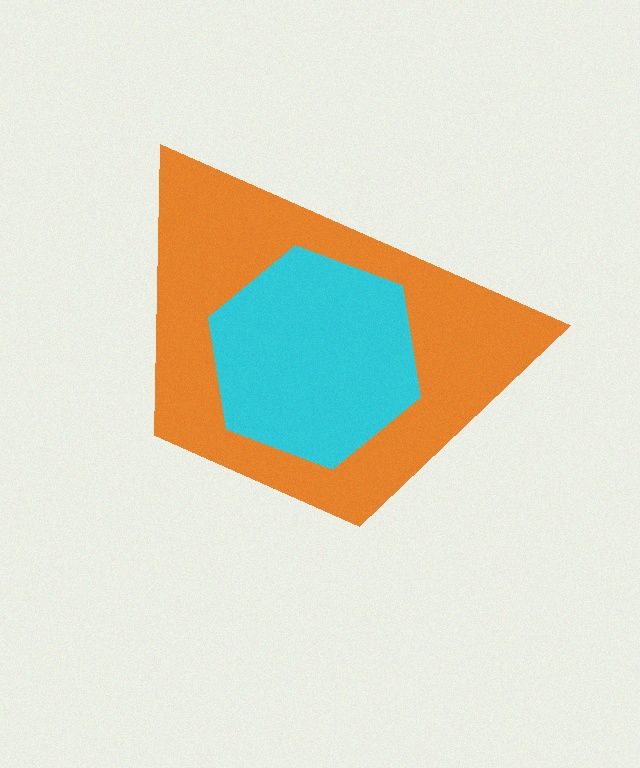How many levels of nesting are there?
2.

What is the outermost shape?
The orange trapezoid.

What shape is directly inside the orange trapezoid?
The cyan hexagon.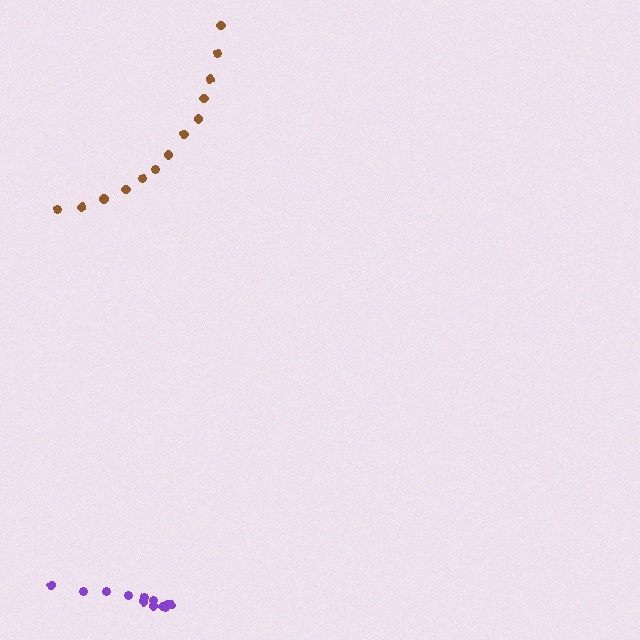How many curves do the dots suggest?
There are 2 distinct paths.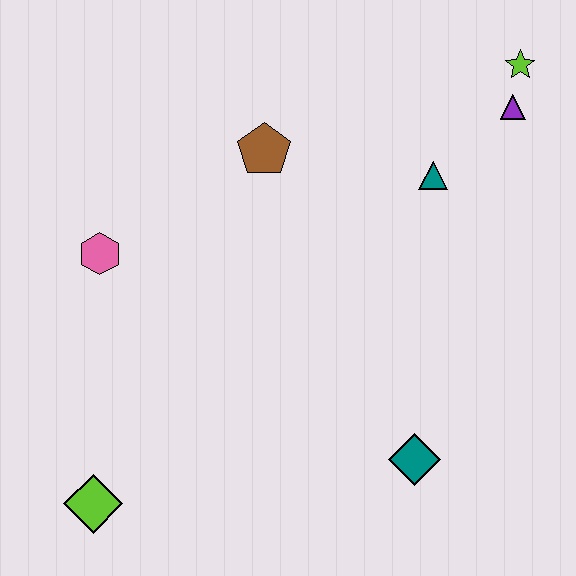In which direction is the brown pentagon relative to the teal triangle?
The brown pentagon is to the left of the teal triangle.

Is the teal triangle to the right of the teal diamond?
Yes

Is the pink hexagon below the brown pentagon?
Yes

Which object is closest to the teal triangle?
The purple triangle is closest to the teal triangle.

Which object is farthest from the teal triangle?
The lime diamond is farthest from the teal triangle.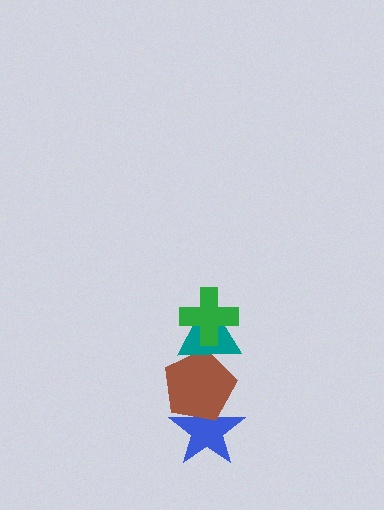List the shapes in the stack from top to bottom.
From top to bottom: the green cross, the teal triangle, the brown pentagon, the blue star.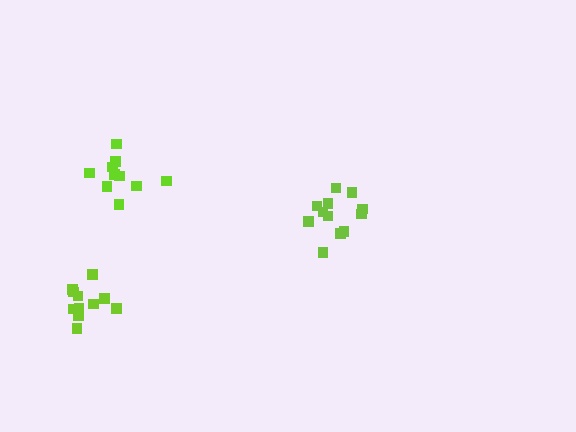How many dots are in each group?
Group 1: 10 dots, Group 2: 11 dots, Group 3: 12 dots (33 total).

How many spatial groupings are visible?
There are 3 spatial groupings.